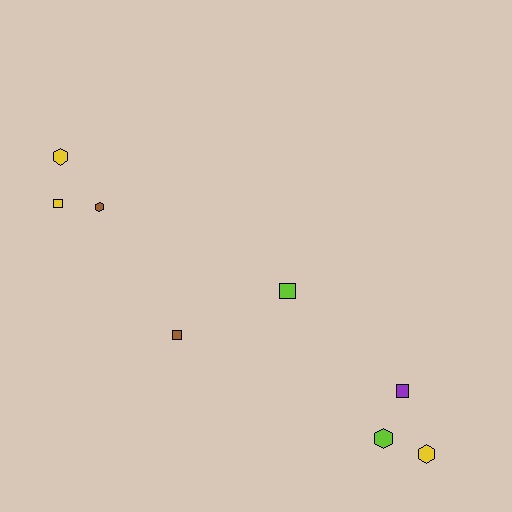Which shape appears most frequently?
Square, with 4 objects.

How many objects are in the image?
There are 8 objects.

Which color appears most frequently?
Yellow, with 3 objects.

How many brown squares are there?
There is 1 brown square.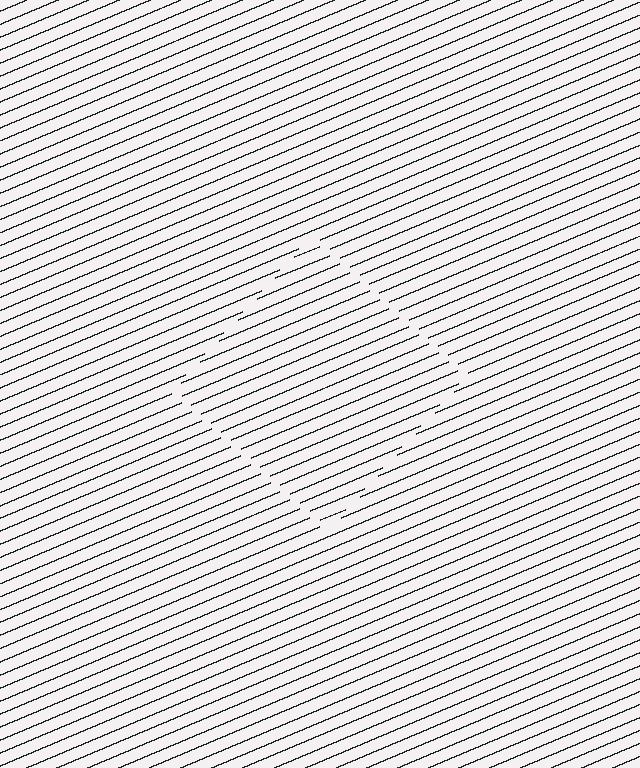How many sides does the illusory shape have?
4 sides — the line-ends trace a square.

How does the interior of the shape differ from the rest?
The interior of the shape contains the same grating, shifted by half a period — the contour is defined by the phase discontinuity where line-ends from the inner and outer gratings abut.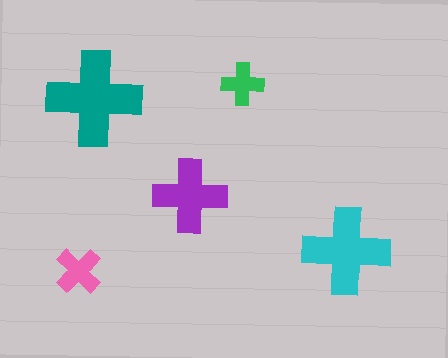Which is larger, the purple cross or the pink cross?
The purple one.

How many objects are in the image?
There are 5 objects in the image.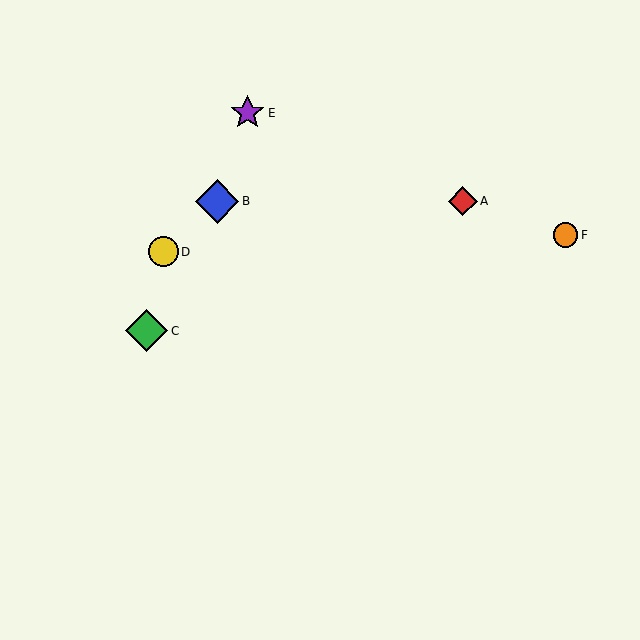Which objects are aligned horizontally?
Objects A, B are aligned horizontally.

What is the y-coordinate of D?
Object D is at y≈252.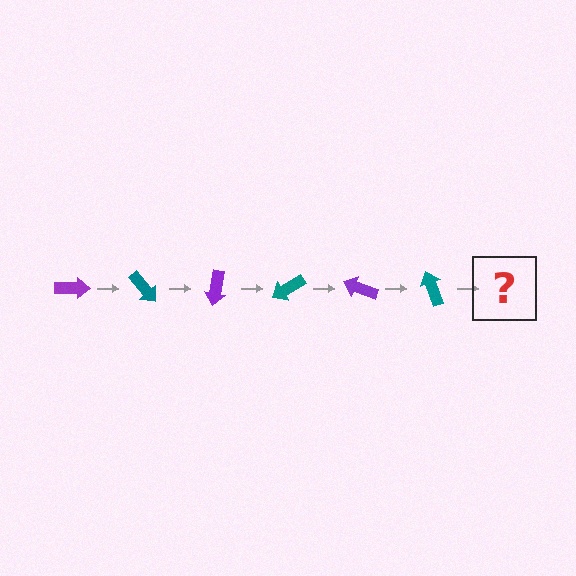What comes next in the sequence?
The next element should be a purple arrow, rotated 300 degrees from the start.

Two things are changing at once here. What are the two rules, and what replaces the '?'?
The two rules are that it rotates 50 degrees each step and the color cycles through purple and teal. The '?' should be a purple arrow, rotated 300 degrees from the start.